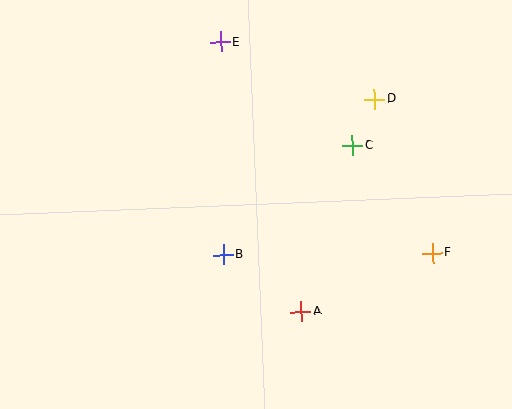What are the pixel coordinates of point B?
Point B is at (223, 254).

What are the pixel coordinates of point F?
Point F is at (432, 253).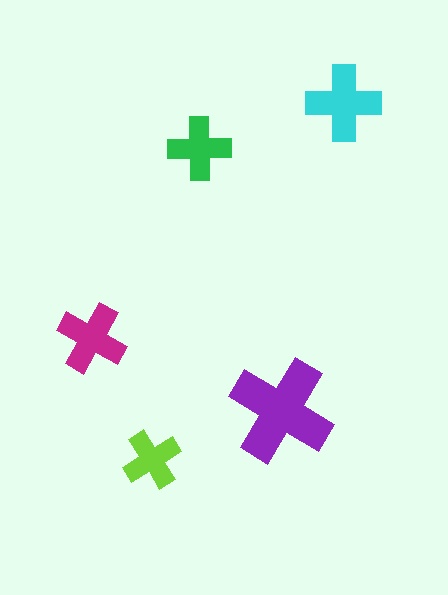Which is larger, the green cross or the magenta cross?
The magenta one.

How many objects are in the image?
There are 5 objects in the image.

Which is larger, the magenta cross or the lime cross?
The magenta one.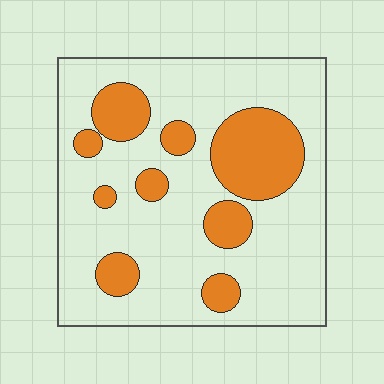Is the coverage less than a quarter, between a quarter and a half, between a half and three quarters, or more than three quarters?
Less than a quarter.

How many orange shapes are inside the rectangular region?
9.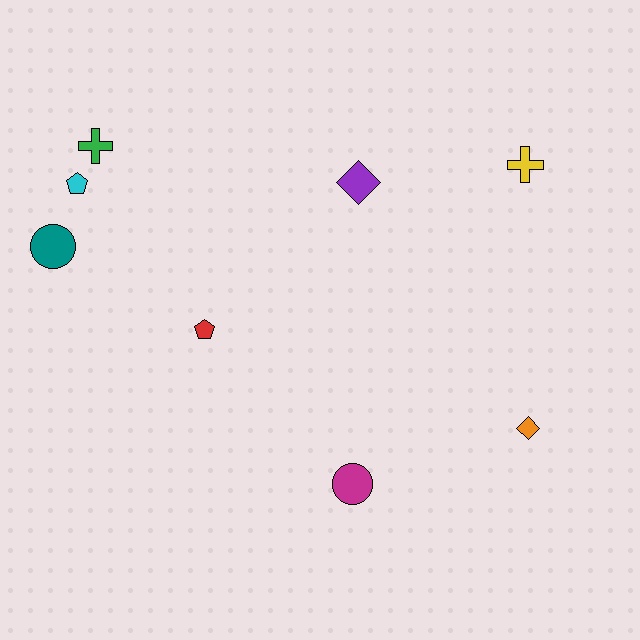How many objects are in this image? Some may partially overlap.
There are 8 objects.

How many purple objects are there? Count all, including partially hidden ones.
There is 1 purple object.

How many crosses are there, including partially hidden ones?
There are 2 crosses.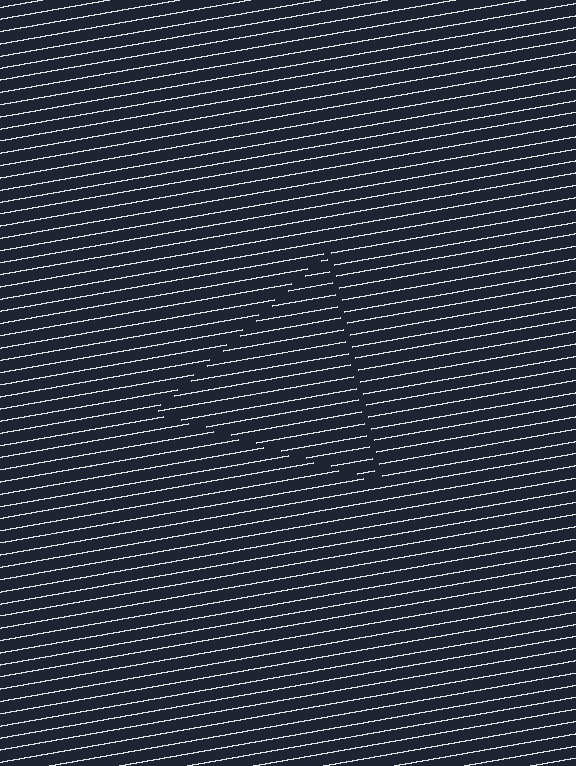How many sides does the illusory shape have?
3 sides — the line-ends trace a triangle.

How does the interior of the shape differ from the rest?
The interior of the shape contains the same grating, shifted by half a period — the contour is defined by the phase discontinuity where line-ends from the inner and outer gratings abut.